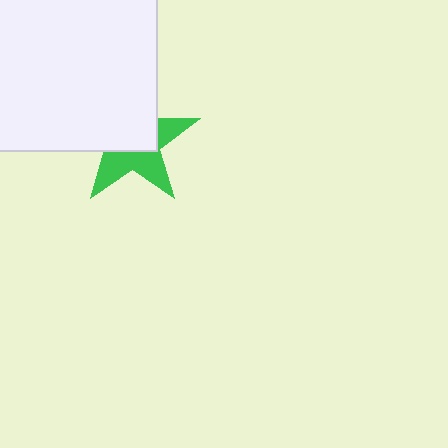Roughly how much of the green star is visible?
About half of it is visible (roughly 47%).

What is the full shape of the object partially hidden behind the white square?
The partially hidden object is a green star.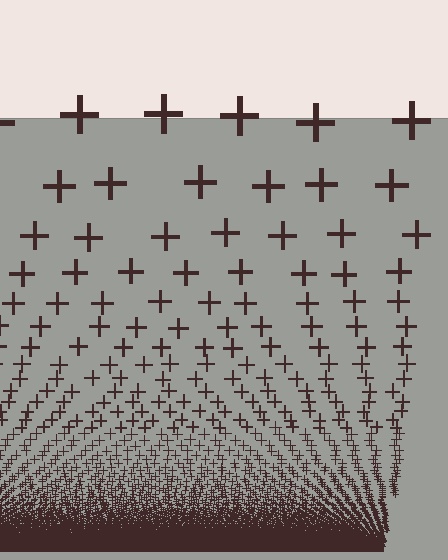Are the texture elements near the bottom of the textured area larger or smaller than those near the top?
Smaller. The gradient is inverted — elements near the bottom are smaller and denser.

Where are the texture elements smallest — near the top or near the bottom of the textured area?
Near the bottom.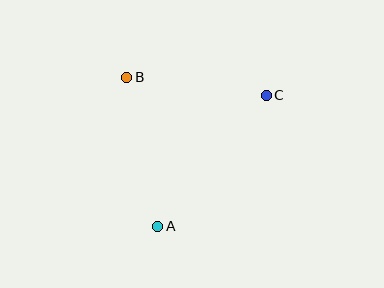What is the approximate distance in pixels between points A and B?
The distance between A and B is approximately 152 pixels.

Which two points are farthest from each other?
Points A and C are farthest from each other.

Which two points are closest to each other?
Points B and C are closest to each other.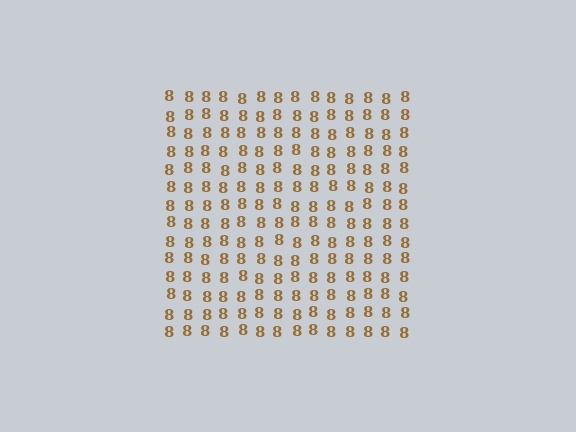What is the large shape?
The large shape is a square.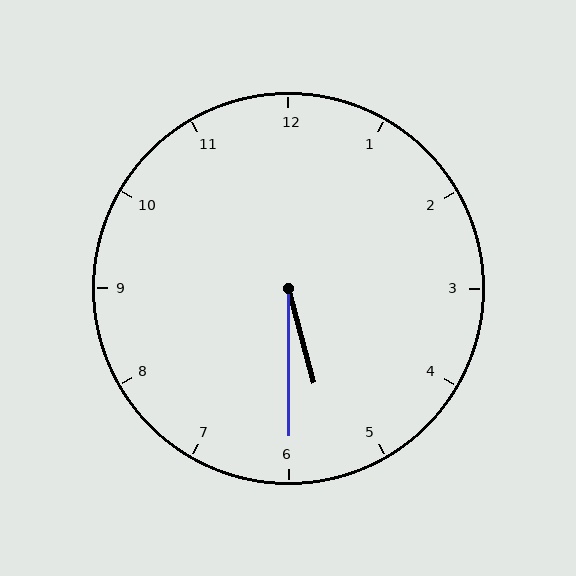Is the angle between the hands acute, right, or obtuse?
It is acute.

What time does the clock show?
5:30.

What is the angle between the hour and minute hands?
Approximately 15 degrees.